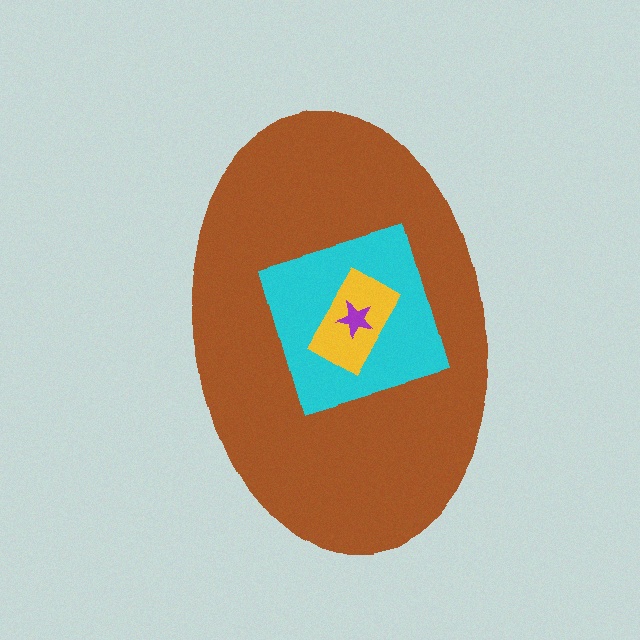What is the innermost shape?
The purple star.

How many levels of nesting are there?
4.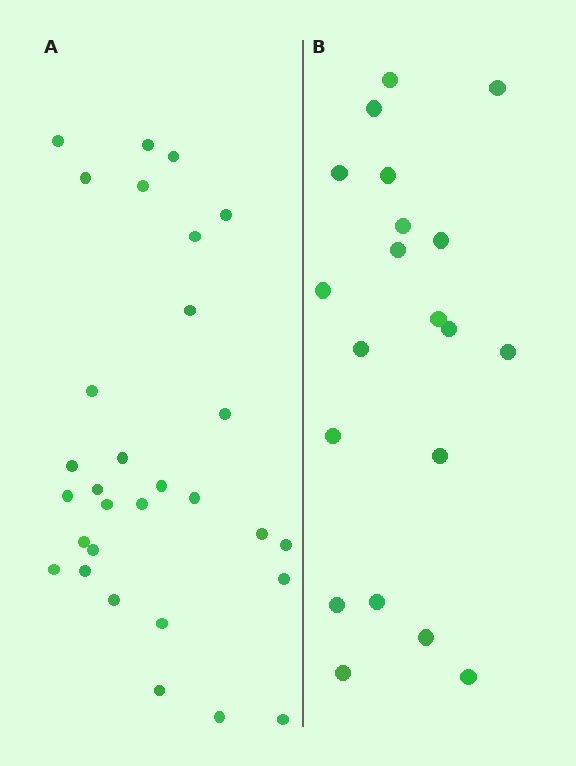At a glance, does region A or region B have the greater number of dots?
Region A (the left region) has more dots.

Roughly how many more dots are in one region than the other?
Region A has roughly 10 or so more dots than region B.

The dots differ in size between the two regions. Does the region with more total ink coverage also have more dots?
No. Region B has more total ink coverage because its dots are larger, but region A actually contains more individual dots. Total area can be misleading — the number of items is what matters here.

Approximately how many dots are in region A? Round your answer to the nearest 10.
About 30 dots.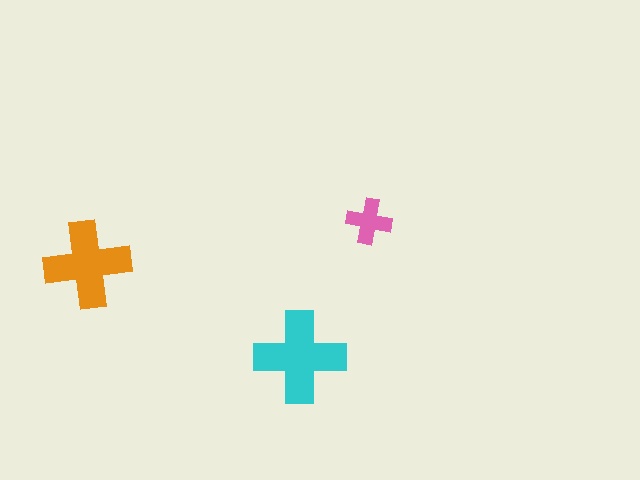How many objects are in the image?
There are 3 objects in the image.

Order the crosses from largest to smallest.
the cyan one, the orange one, the pink one.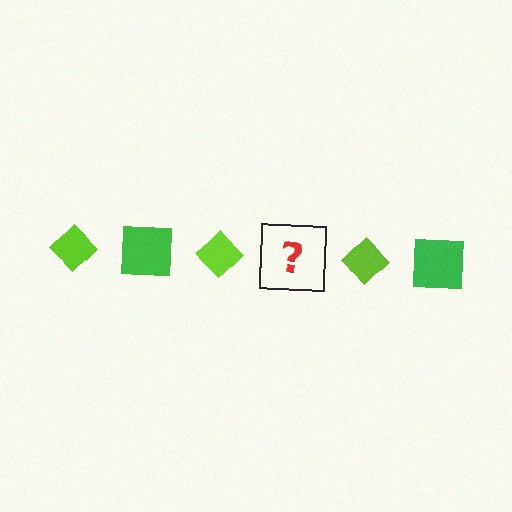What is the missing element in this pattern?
The missing element is a green square.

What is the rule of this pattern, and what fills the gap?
The rule is that the pattern alternates between lime diamond and green square. The gap should be filled with a green square.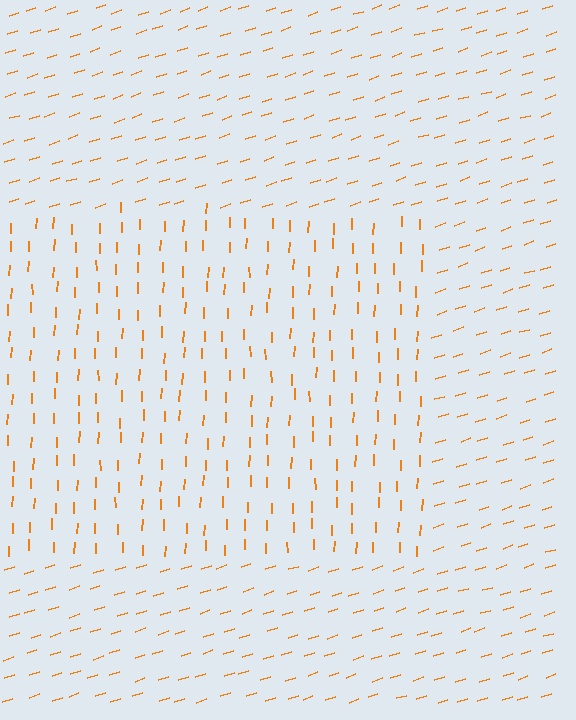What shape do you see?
I see a rectangle.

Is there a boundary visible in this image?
Yes, there is a texture boundary formed by a change in line orientation.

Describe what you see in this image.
The image is filled with small orange line segments. A rectangle region in the image has lines oriented differently from the surrounding lines, creating a visible texture boundary.